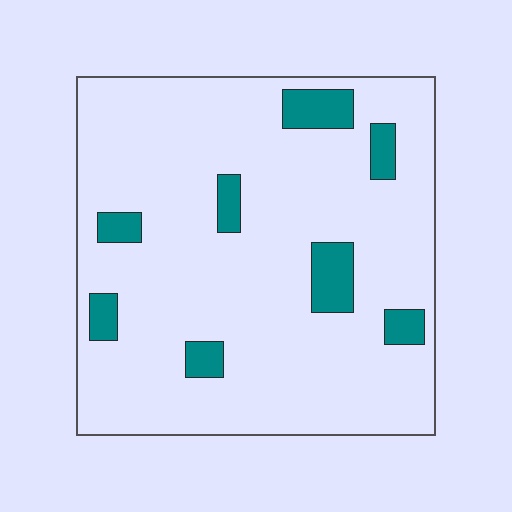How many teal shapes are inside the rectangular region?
8.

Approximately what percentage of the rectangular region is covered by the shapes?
Approximately 10%.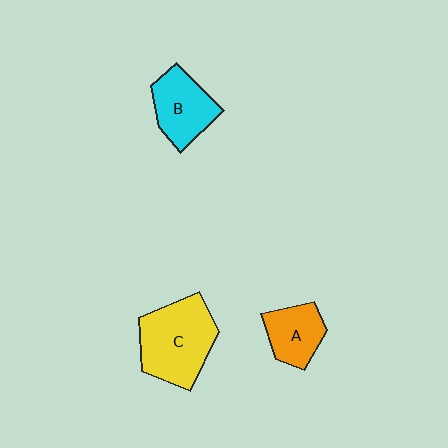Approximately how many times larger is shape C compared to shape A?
Approximately 1.8 times.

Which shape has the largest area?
Shape C (yellow).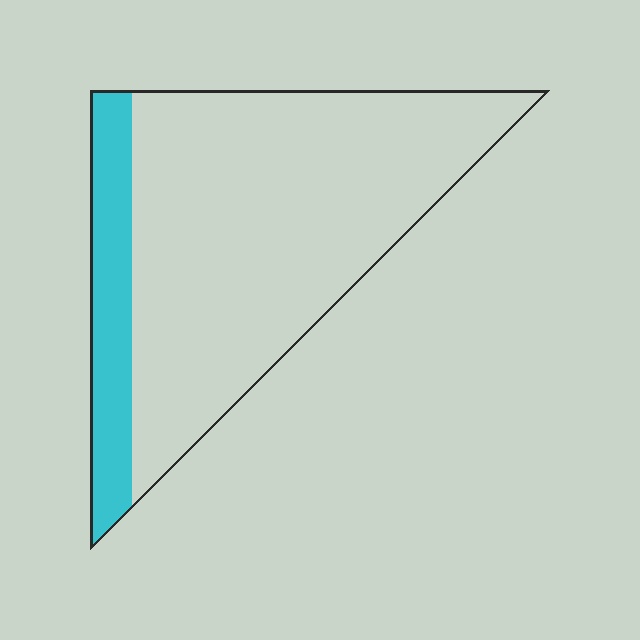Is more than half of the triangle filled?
No.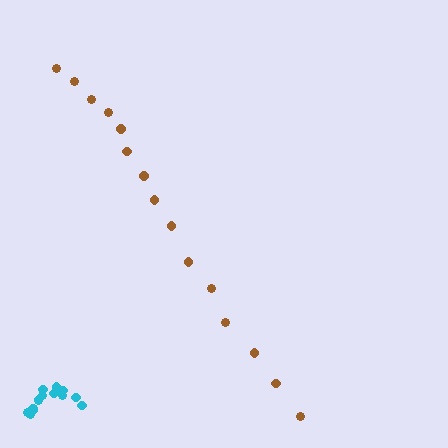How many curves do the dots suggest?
There are 2 distinct paths.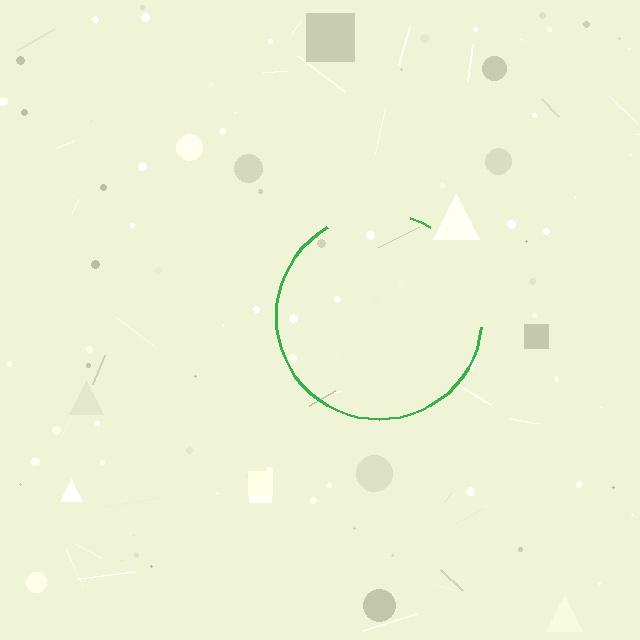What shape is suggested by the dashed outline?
The dashed outline suggests a circle.